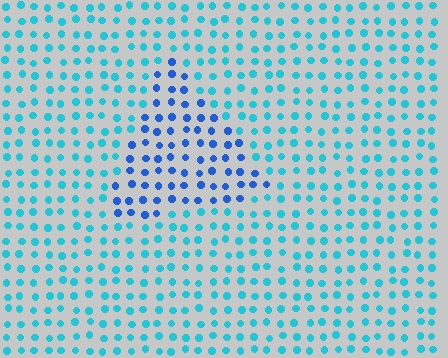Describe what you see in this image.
The image is filled with small cyan elements in a uniform arrangement. A triangle-shaped region is visible where the elements are tinted to a slightly different hue, forming a subtle color boundary.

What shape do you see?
I see a triangle.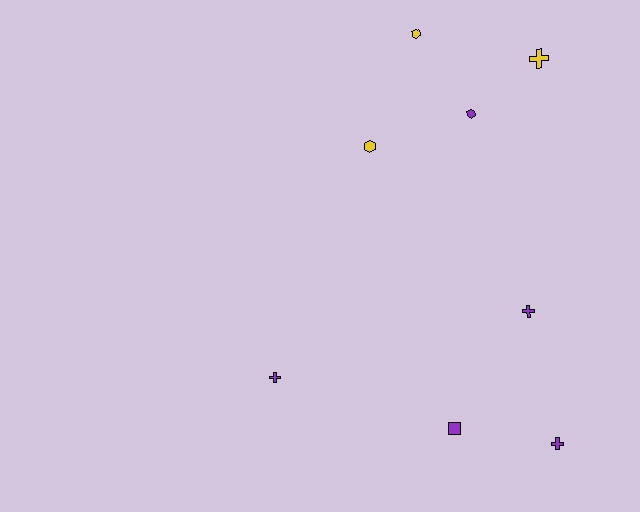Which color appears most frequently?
Purple, with 5 objects.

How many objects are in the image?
There are 8 objects.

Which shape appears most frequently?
Cross, with 4 objects.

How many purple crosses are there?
There are 3 purple crosses.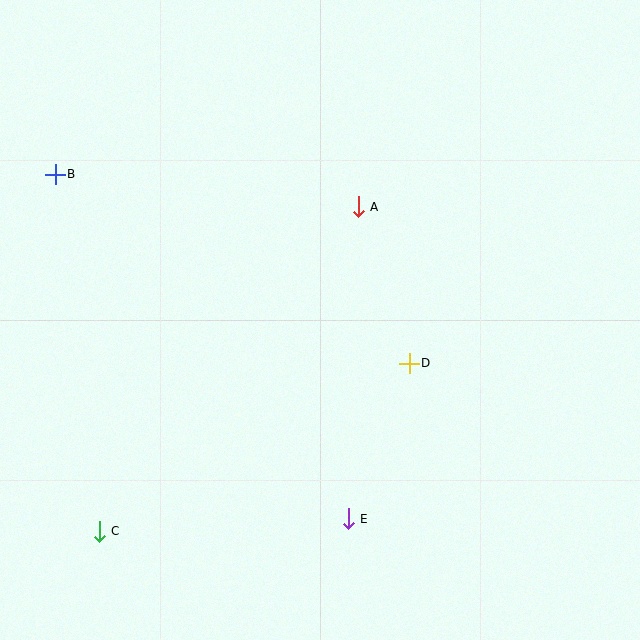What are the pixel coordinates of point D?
Point D is at (409, 363).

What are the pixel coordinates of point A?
Point A is at (358, 207).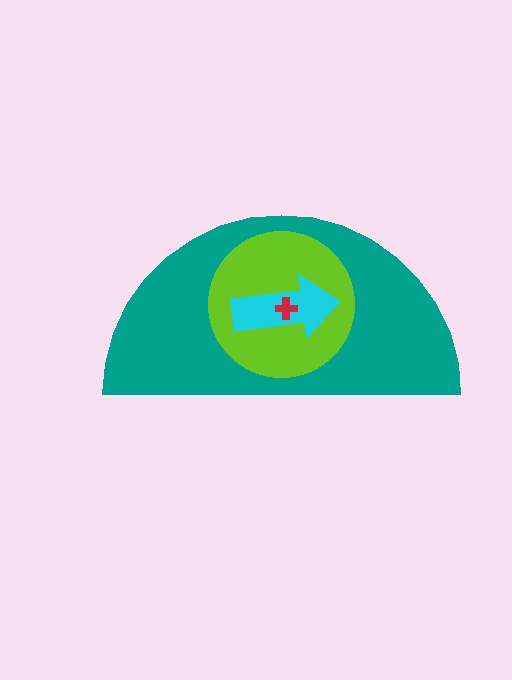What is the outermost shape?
The teal semicircle.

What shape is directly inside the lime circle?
The cyan arrow.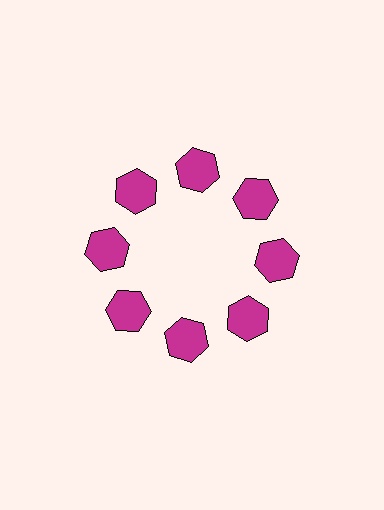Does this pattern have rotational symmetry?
Yes, this pattern has 8-fold rotational symmetry. It looks the same after rotating 45 degrees around the center.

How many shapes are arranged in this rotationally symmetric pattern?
There are 8 shapes, arranged in 8 groups of 1.